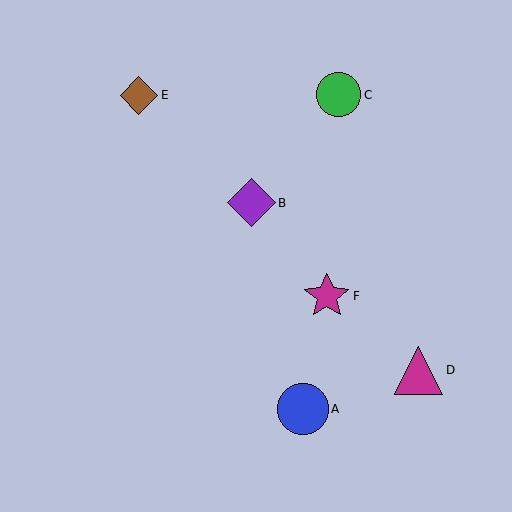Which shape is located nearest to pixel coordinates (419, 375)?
The magenta triangle (labeled D) at (418, 370) is nearest to that location.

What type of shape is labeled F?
Shape F is a magenta star.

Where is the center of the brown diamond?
The center of the brown diamond is at (139, 95).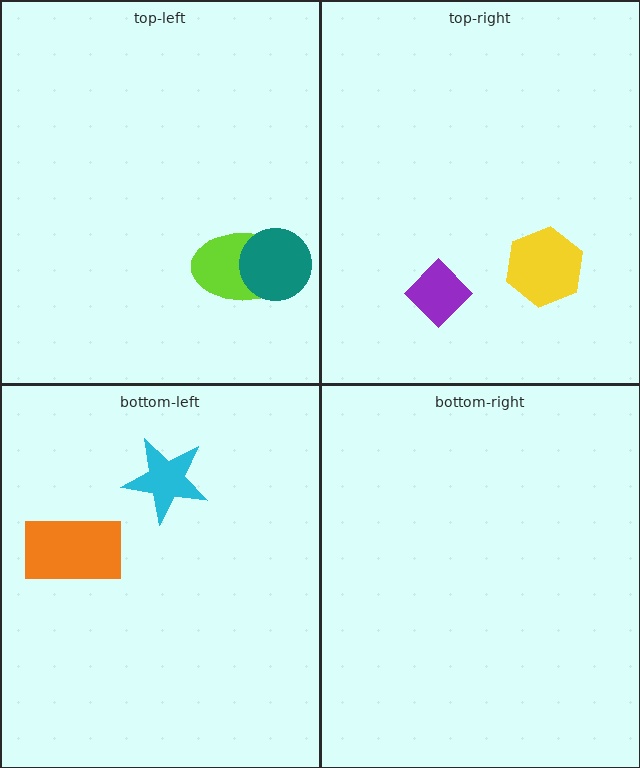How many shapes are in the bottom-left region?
2.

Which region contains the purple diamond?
The top-right region.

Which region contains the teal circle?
The top-left region.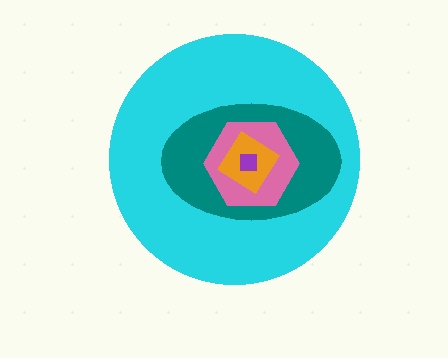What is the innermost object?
The purple square.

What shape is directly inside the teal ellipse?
The pink hexagon.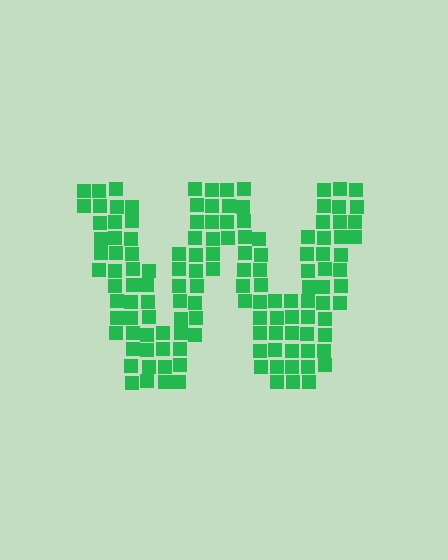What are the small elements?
The small elements are squares.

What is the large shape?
The large shape is the letter W.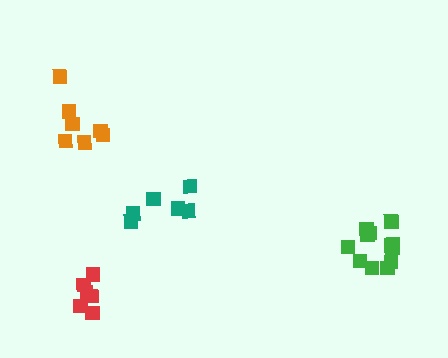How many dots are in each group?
Group 1: 6 dots, Group 2: 7 dots, Group 3: 6 dots, Group 4: 12 dots (31 total).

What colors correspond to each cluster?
The clusters are colored: teal, orange, red, green.